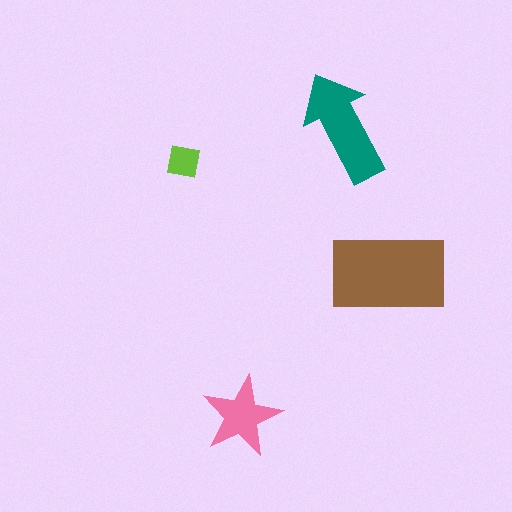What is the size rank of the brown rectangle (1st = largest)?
1st.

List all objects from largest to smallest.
The brown rectangle, the teal arrow, the pink star, the lime square.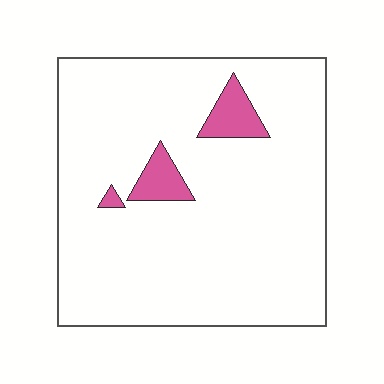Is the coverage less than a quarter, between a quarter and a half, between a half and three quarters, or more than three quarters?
Less than a quarter.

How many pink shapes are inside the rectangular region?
3.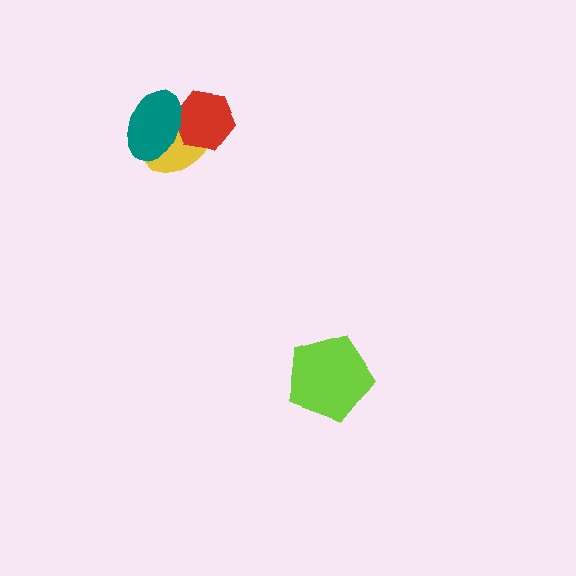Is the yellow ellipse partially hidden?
Yes, it is partially covered by another shape.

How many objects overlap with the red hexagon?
2 objects overlap with the red hexagon.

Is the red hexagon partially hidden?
Yes, it is partially covered by another shape.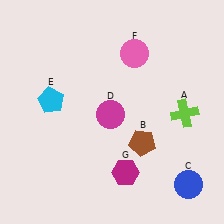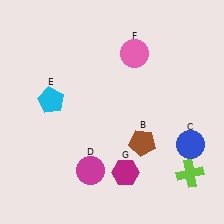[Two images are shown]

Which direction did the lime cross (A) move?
The lime cross (A) moved down.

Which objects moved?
The objects that moved are: the lime cross (A), the blue circle (C), the magenta circle (D).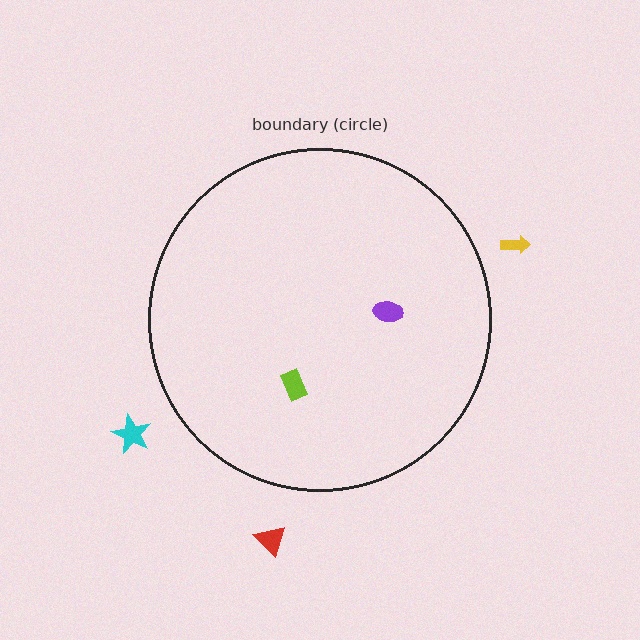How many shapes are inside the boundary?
2 inside, 3 outside.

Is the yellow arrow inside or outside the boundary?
Outside.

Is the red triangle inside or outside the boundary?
Outside.